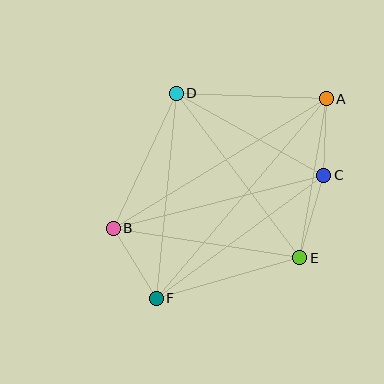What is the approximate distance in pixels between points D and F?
The distance between D and F is approximately 206 pixels.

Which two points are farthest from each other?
Points A and F are farthest from each other.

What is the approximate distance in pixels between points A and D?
The distance between A and D is approximately 150 pixels.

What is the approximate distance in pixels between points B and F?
The distance between B and F is approximately 82 pixels.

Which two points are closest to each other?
Points A and C are closest to each other.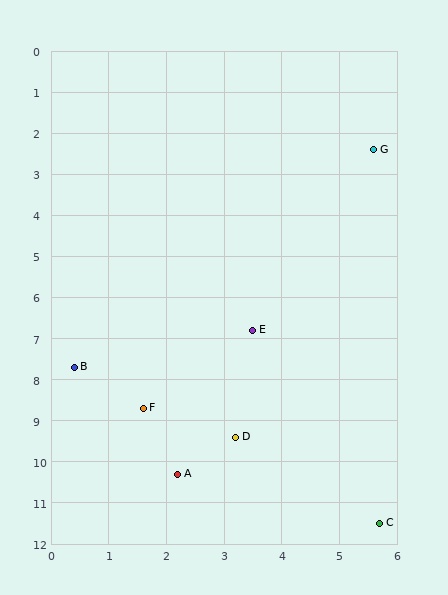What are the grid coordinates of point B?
Point B is at approximately (0.4, 7.7).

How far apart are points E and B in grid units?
Points E and B are about 3.2 grid units apart.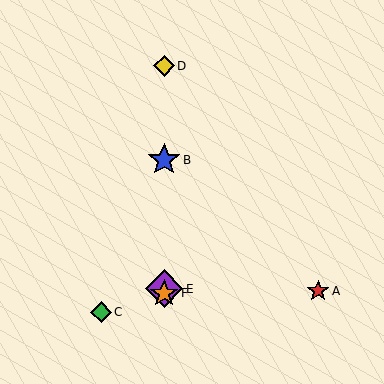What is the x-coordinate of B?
Object B is at x≈164.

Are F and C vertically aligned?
No, F is at x≈164 and C is at x≈101.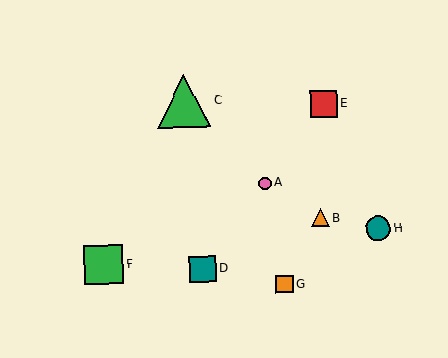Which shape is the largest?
The green triangle (labeled C) is the largest.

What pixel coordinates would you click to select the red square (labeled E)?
Click at (324, 104) to select the red square E.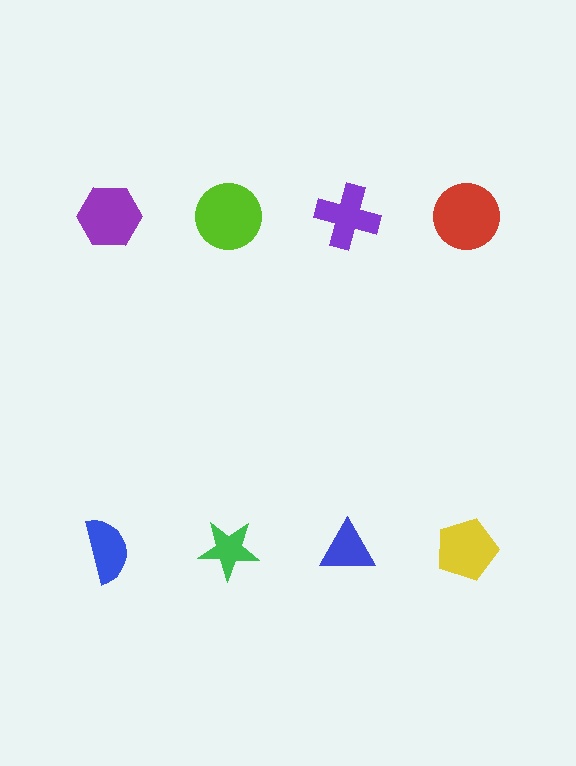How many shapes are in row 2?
4 shapes.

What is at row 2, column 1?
A blue semicircle.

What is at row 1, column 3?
A purple cross.